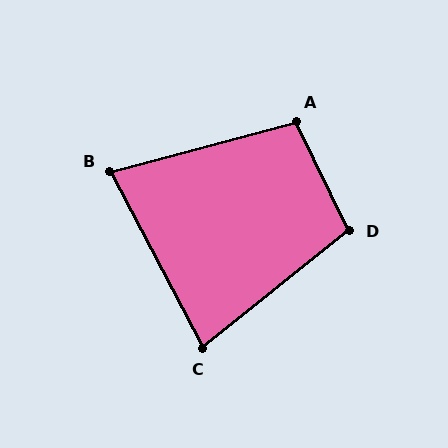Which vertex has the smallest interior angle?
B, at approximately 77 degrees.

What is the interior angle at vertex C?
Approximately 79 degrees (acute).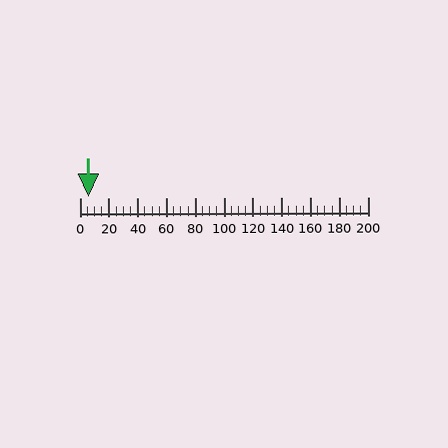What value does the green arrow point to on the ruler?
The green arrow points to approximately 6.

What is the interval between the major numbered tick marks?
The major tick marks are spaced 20 units apart.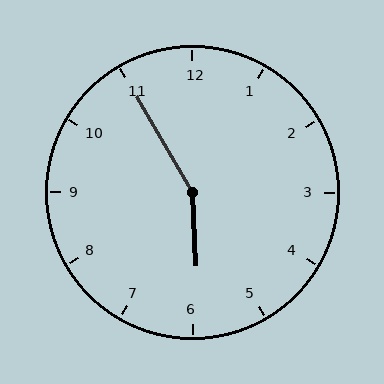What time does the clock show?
5:55.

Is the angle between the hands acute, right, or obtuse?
It is obtuse.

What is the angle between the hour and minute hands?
Approximately 152 degrees.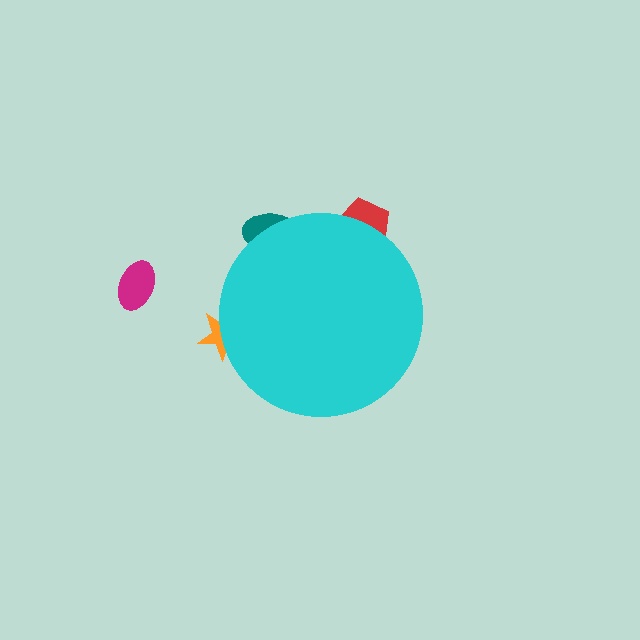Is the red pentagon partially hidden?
Yes, the red pentagon is partially hidden behind the cyan circle.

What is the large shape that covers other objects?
A cyan circle.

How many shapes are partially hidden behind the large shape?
3 shapes are partially hidden.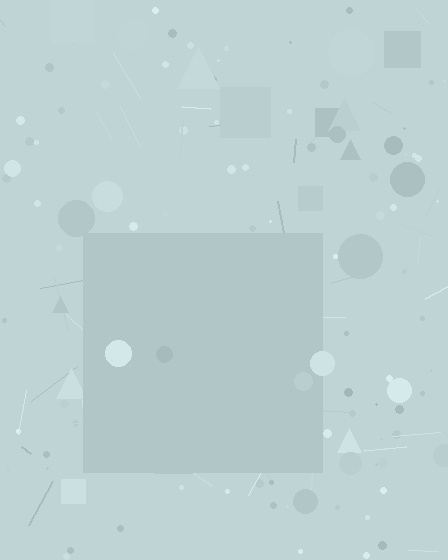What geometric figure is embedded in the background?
A square is embedded in the background.